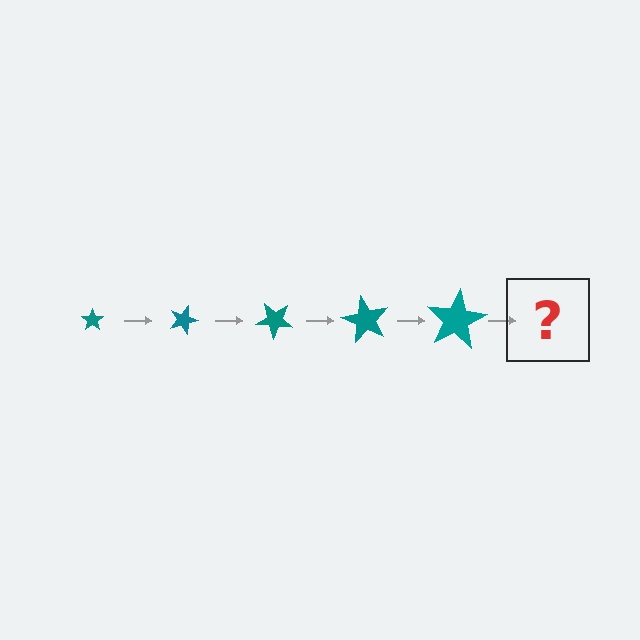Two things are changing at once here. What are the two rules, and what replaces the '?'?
The two rules are that the star grows larger each step and it rotates 20 degrees each step. The '?' should be a star, larger than the previous one and rotated 100 degrees from the start.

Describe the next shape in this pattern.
It should be a star, larger than the previous one and rotated 100 degrees from the start.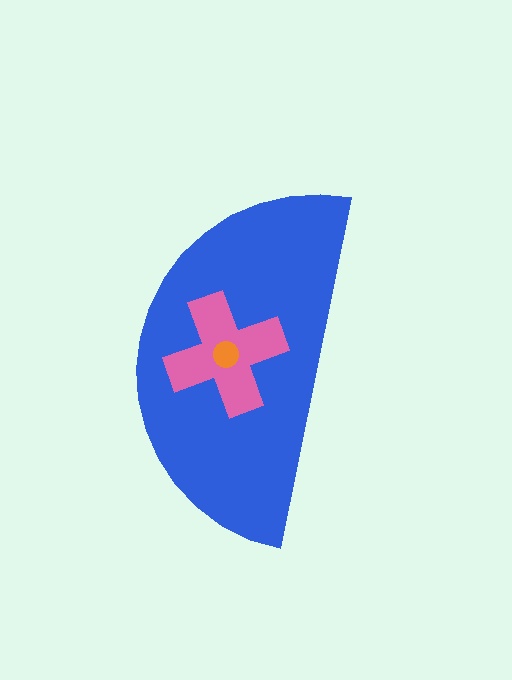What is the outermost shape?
The blue semicircle.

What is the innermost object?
The orange circle.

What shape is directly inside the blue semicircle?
The pink cross.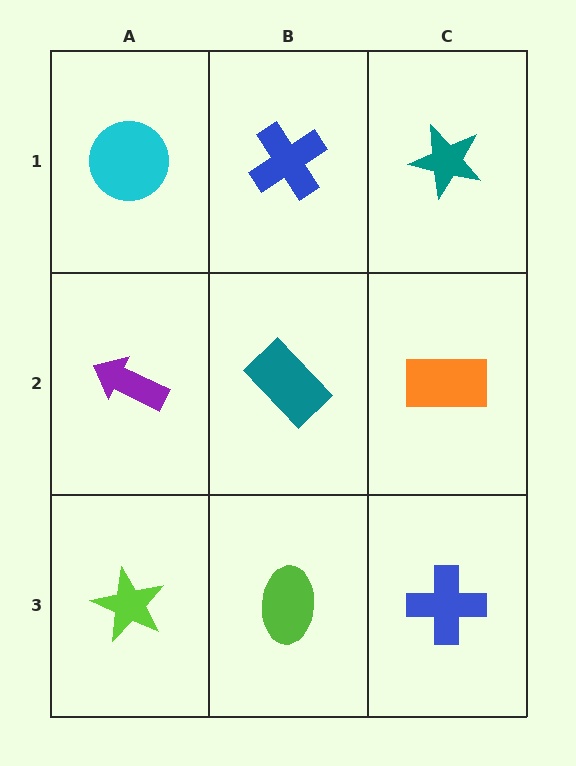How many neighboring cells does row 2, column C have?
3.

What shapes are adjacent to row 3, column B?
A teal rectangle (row 2, column B), a lime star (row 3, column A), a blue cross (row 3, column C).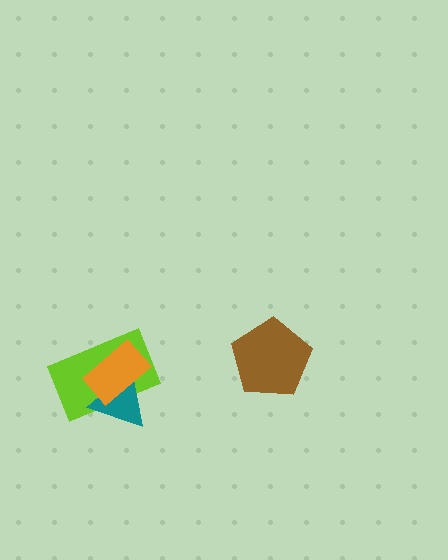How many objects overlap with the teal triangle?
2 objects overlap with the teal triangle.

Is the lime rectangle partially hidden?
Yes, it is partially covered by another shape.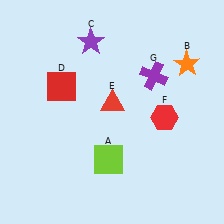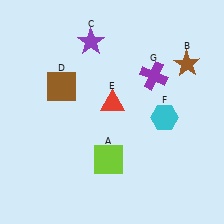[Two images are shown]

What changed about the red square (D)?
In Image 1, D is red. In Image 2, it changed to brown.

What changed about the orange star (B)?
In Image 1, B is orange. In Image 2, it changed to brown.